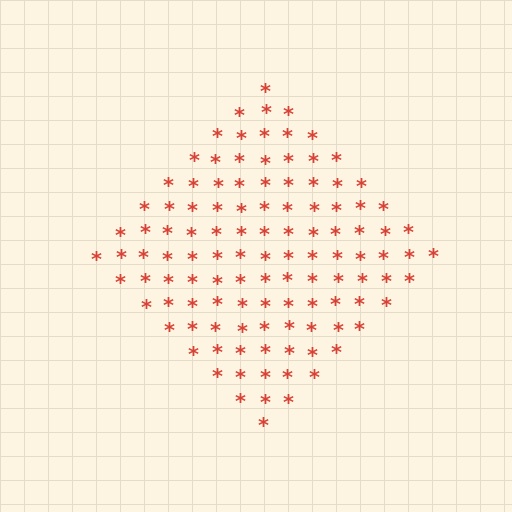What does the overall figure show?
The overall figure shows a diamond.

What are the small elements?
The small elements are asterisks.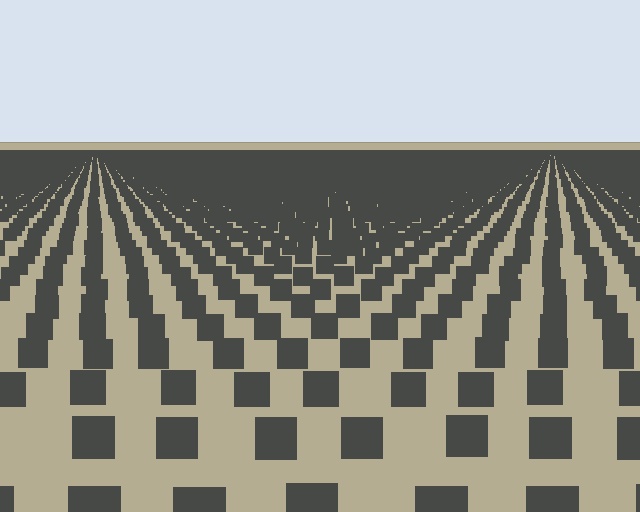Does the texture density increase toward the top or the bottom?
Density increases toward the top.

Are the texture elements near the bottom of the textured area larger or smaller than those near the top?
Larger. Near the bottom, elements are closer to the viewer and appear at a bigger on-screen size.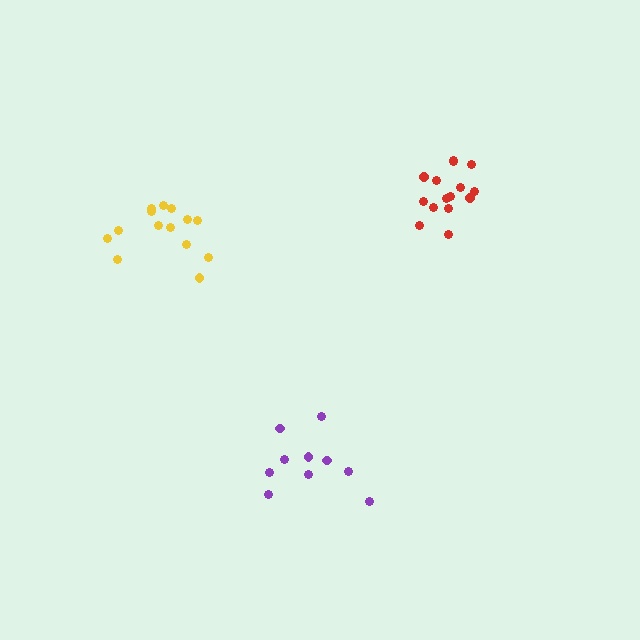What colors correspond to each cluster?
The clusters are colored: purple, red, yellow.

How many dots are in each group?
Group 1: 10 dots, Group 2: 15 dots, Group 3: 14 dots (39 total).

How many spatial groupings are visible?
There are 3 spatial groupings.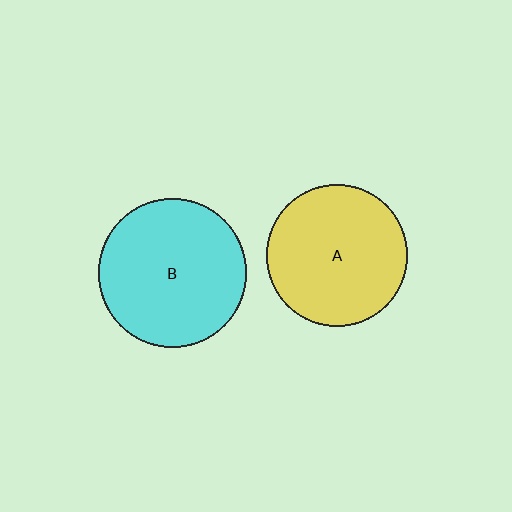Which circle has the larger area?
Circle B (cyan).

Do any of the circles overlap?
No, none of the circles overlap.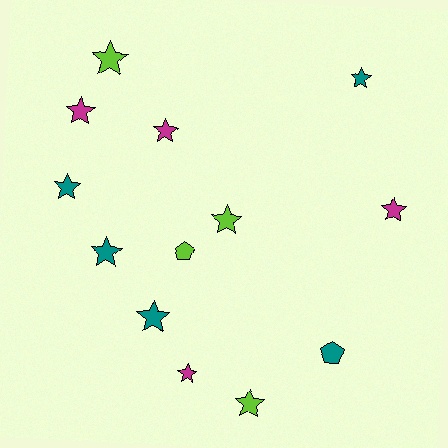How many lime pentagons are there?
There is 1 lime pentagon.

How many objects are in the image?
There are 13 objects.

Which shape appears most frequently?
Star, with 11 objects.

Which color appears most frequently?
Teal, with 5 objects.